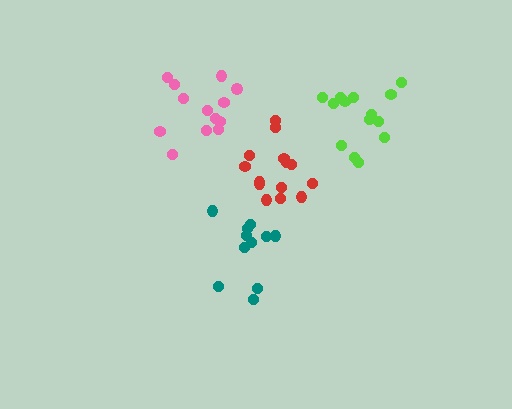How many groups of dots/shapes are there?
There are 4 groups.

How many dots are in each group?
Group 1: 14 dots, Group 2: 14 dots, Group 3: 13 dots, Group 4: 11 dots (52 total).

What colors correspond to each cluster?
The clusters are colored: lime, red, pink, teal.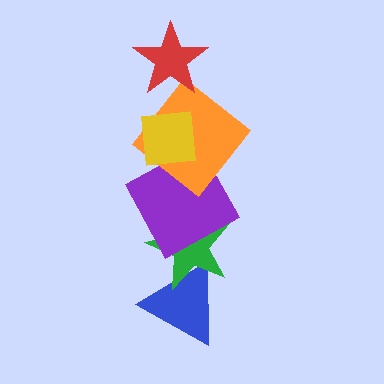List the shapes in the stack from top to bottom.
From top to bottom: the red star, the yellow square, the orange diamond, the purple square, the green star, the blue triangle.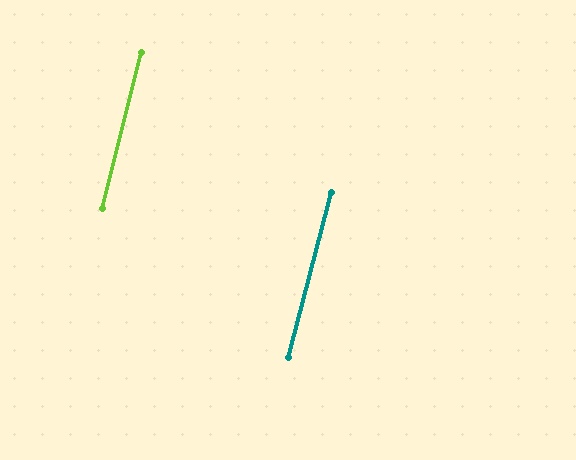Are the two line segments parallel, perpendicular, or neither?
Parallel — their directions differ by only 0.5°.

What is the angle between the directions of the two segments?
Approximately 1 degree.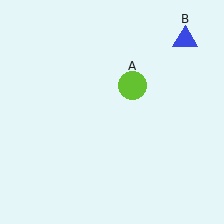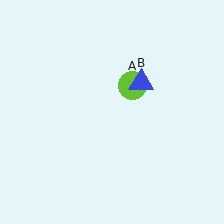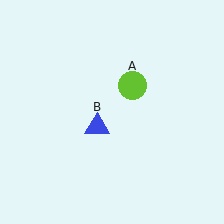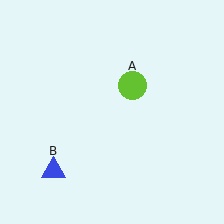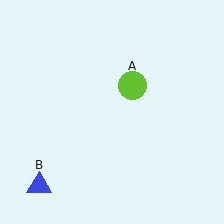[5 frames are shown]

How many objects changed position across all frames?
1 object changed position: blue triangle (object B).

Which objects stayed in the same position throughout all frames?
Lime circle (object A) remained stationary.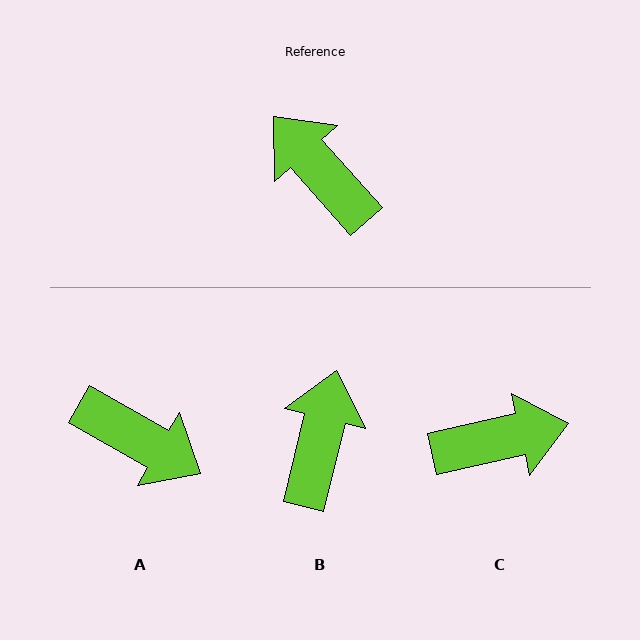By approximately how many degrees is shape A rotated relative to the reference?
Approximately 161 degrees clockwise.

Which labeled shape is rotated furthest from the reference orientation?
A, about 161 degrees away.